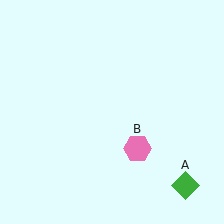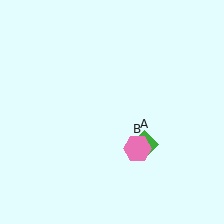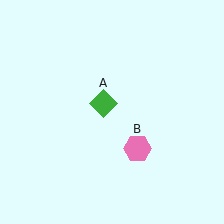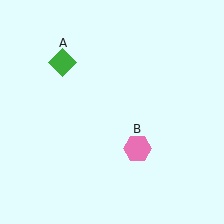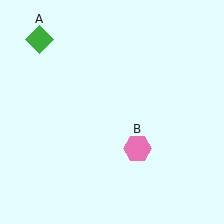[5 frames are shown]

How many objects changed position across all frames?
1 object changed position: green diamond (object A).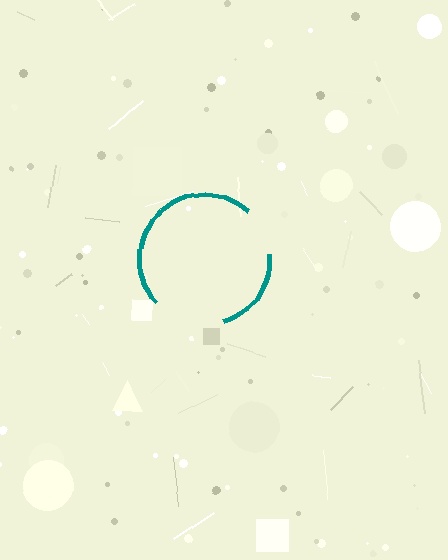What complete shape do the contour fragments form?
The contour fragments form a circle.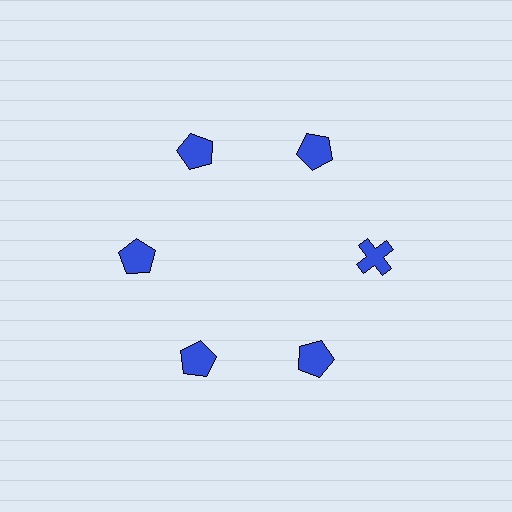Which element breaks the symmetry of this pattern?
The blue cross at roughly the 3 o'clock position breaks the symmetry. All other shapes are blue pentagons.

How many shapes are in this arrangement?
There are 6 shapes arranged in a ring pattern.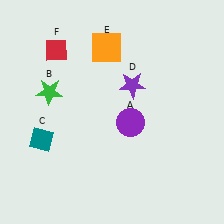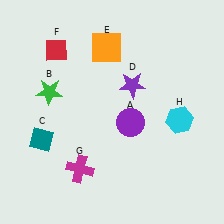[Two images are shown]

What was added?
A magenta cross (G), a cyan hexagon (H) were added in Image 2.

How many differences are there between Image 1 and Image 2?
There are 2 differences between the two images.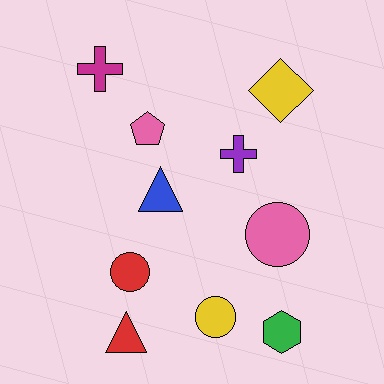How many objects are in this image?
There are 10 objects.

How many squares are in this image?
There are no squares.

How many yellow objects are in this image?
There are 2 yellow objects.